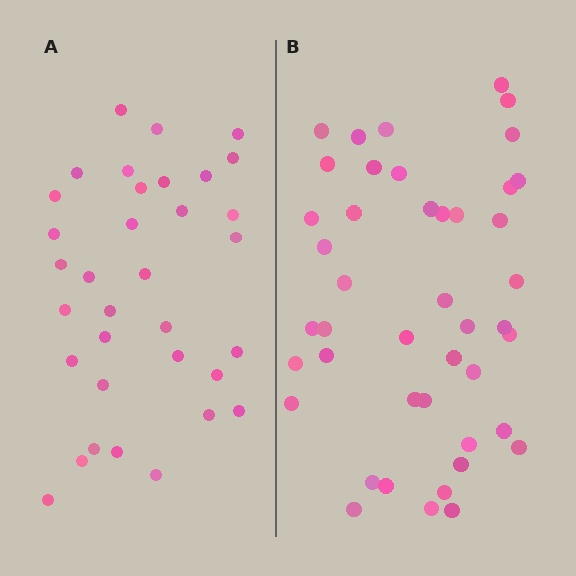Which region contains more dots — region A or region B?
Region B (the right region) has more dots.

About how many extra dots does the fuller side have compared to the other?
Region B has roughly 10 or so more dots than region A.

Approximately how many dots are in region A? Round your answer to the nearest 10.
About 30 dots. (The exact count is 34, which rounds to 30.)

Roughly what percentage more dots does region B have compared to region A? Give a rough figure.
About 30% more.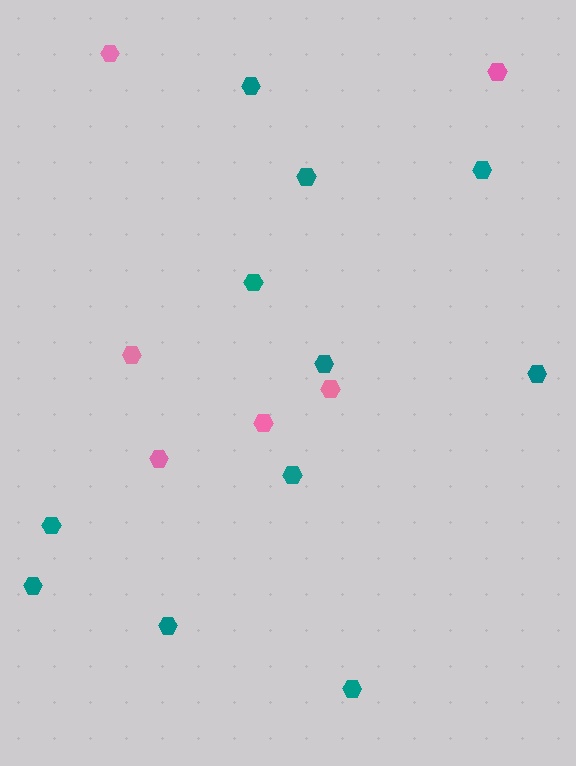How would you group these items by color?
There are 2 groups: one group of pink hexagons (6) and one group of teal hexagons (11).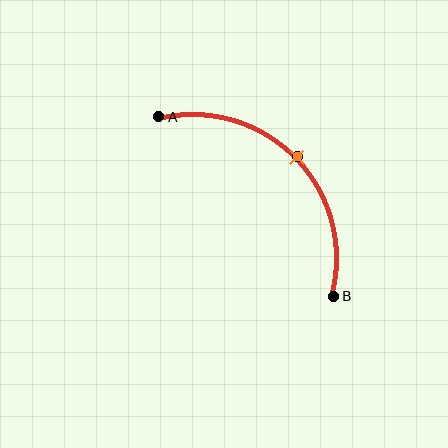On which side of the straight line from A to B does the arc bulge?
The arc bulges above and to the right of the straight line connecting A and B.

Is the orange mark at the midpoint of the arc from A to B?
Yes. The orange mark lies on the arc at equal arc-length from both A and B — it is the arc midpoint.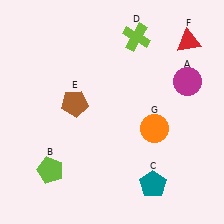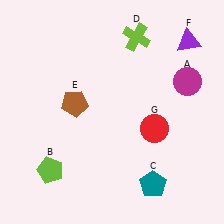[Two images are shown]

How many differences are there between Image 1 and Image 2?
There are 2 differences between the two images.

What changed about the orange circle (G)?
In Image 1, G is orange. In Image 2, it changed to red.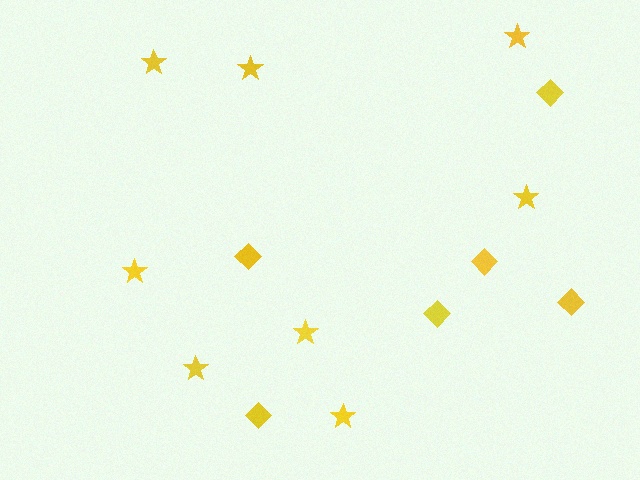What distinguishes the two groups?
There are 2 groups: one group of diamonds (6) and one group of stars (8).